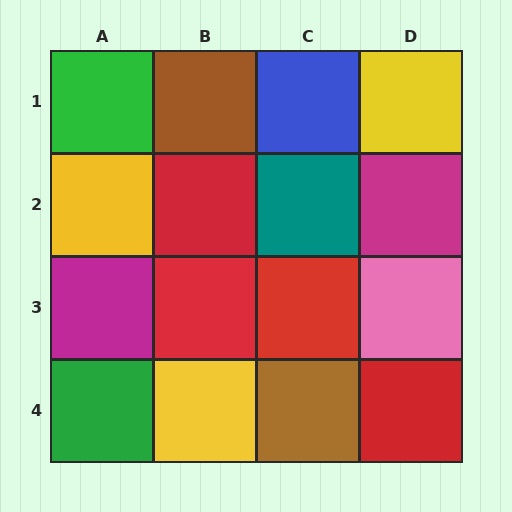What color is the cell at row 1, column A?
Green.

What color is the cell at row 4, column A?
Green.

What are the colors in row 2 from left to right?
Yellow, red, teal, magenta.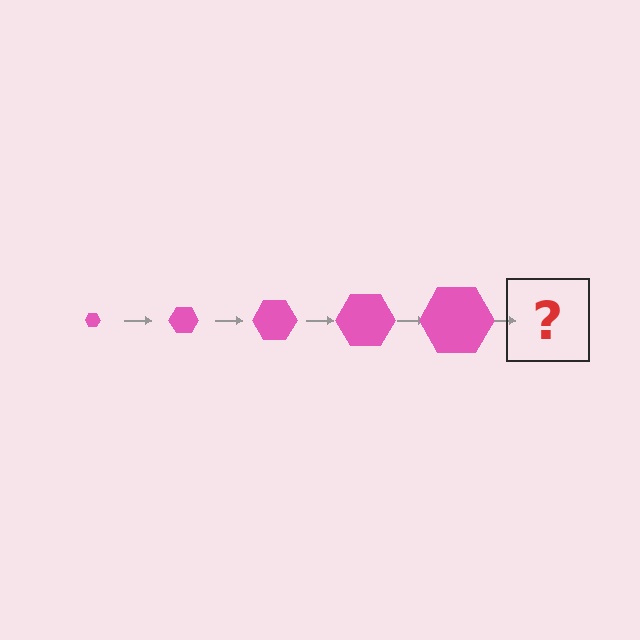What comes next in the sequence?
The next element should be a pink hexagon, larger than the previous one.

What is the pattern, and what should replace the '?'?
The pattern is that the hexagon gets progressively larger each step. The '?' should be a pink hexagon, larger than the previous one.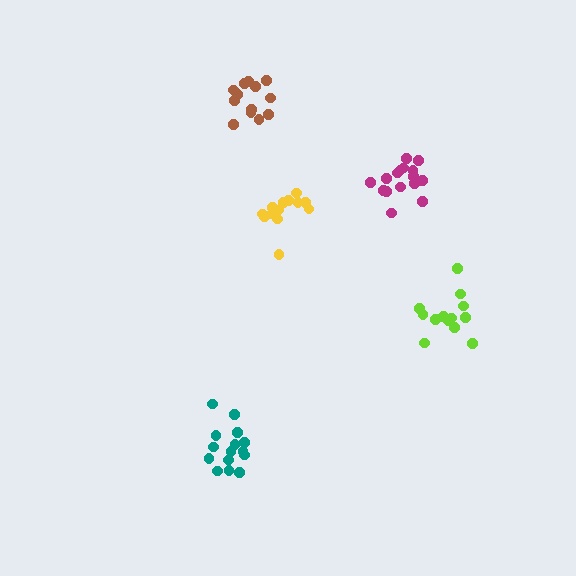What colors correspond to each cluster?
The clusters are colored: magenta, lime, brown, teal, yellow.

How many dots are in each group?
Group 1: 16 dots, Group 2: 14 dots, Group 3: 13 dots, Group 4: 16 dots, Group 5: 13 dots (72 total).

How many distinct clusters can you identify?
There are 5 distinct clusters.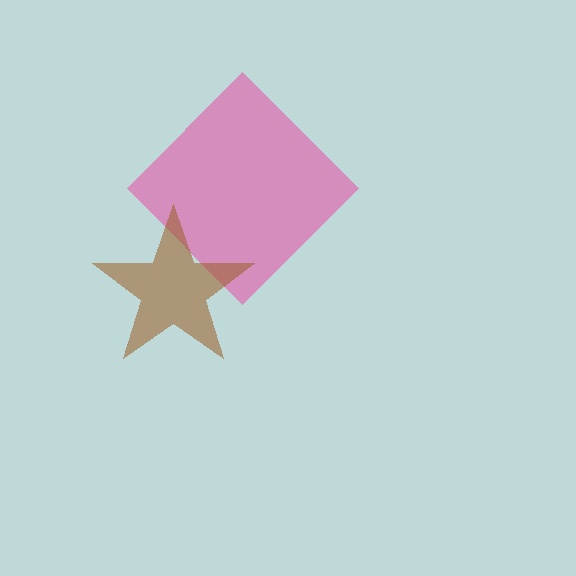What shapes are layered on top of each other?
The layered shapes are: a pink diamond, a brown star.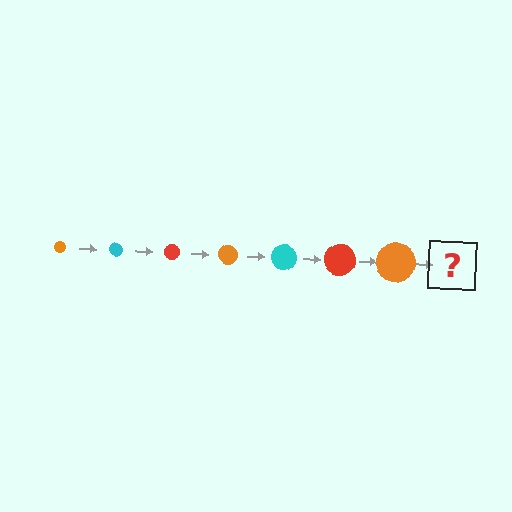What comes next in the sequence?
The next element should be a cyan circle, larger than the previous one.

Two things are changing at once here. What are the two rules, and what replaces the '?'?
The two rules are that the circle grows larger each step and the color cycles through orange, cyan, and red. The '?' should be a cyan circle, larger than the previous one.